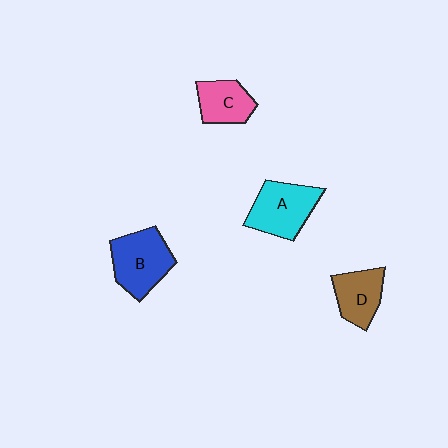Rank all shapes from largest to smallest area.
From largest to smallest: B (blue), A (cyan), D (brown), C (pink).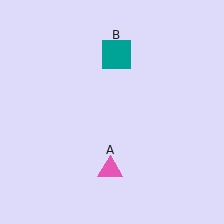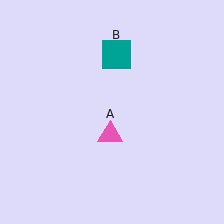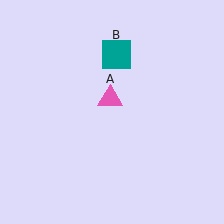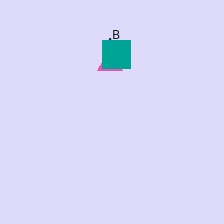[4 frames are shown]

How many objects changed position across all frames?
1 object changed position: pink triangle (object A).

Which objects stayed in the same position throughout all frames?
Teal square (object B) remained stationary.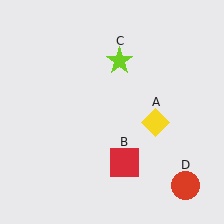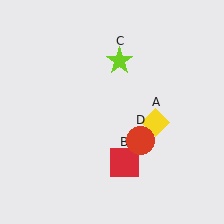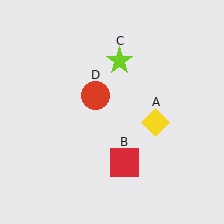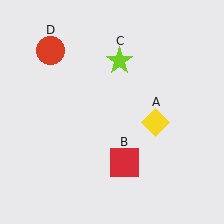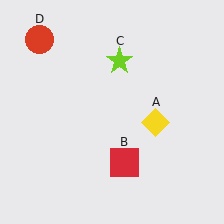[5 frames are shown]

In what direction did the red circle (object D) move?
The red circle (object D) moved up and to the left.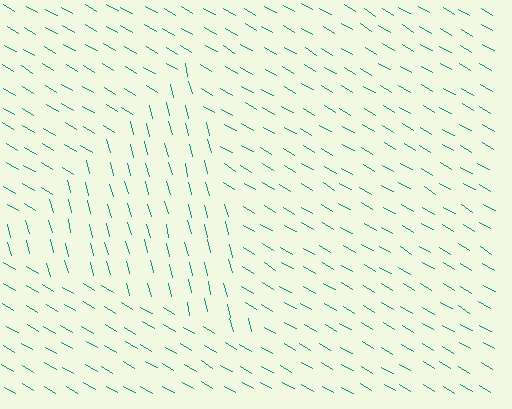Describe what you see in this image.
The image is filled with small teal line segments. A triangle region in the image has lines oriented differently from the surrounding lines, creating a visible texture boundary.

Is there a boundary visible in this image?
Yes, there is a texture boundary formed by a change in line orientation.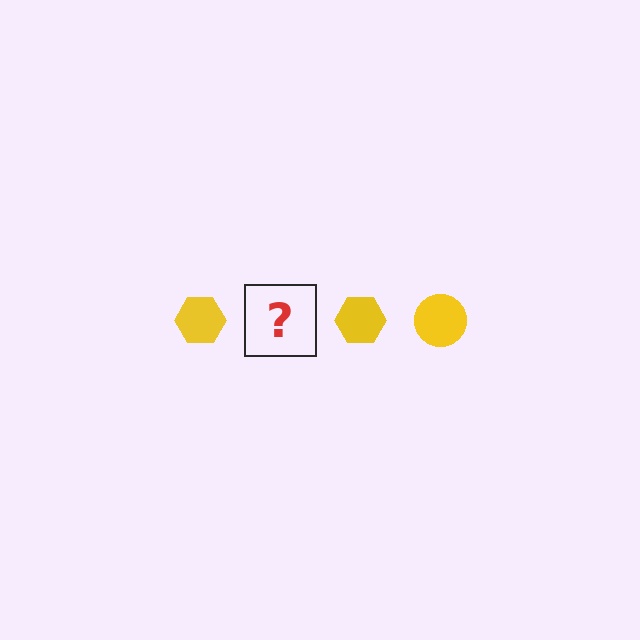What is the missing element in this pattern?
The missing element is a yellow circle.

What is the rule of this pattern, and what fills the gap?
The rule is that the pattern cycles through hexagon, circle shapes in yellow. The gap should be filled with a yellow circle.